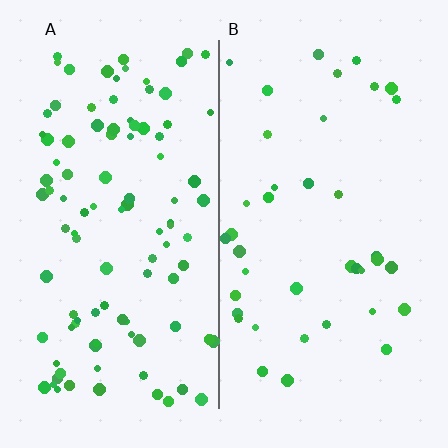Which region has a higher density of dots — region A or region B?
A (the left).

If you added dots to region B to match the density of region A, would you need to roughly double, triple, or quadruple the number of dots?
Approximately triple.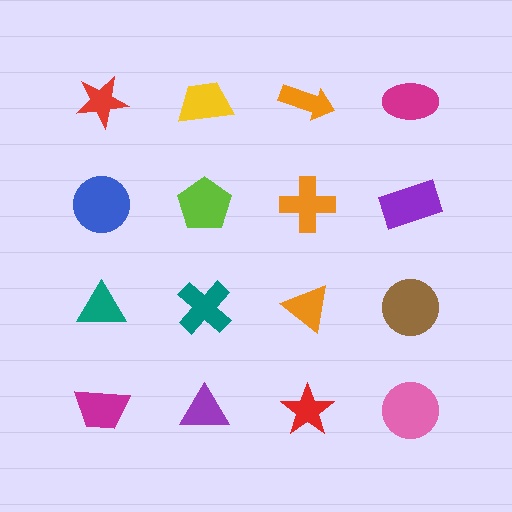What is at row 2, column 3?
An orange cross.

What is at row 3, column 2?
A teal cross.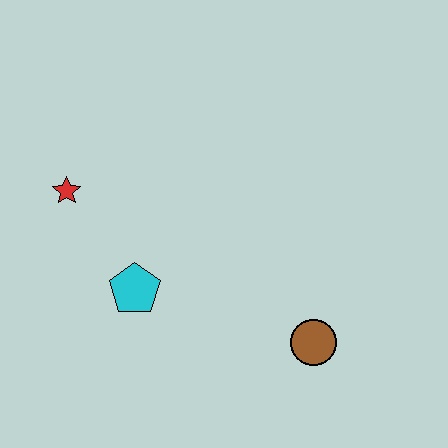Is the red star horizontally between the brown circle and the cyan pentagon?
No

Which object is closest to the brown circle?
The cyan pentagon is closest to the brown circle.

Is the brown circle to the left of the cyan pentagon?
No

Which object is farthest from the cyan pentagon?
The brown circle is farthest from the cyan pentagon.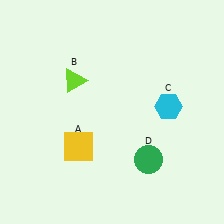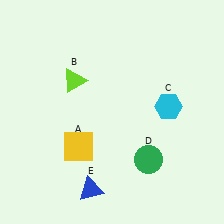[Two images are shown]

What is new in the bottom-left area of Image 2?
A blue triangle (E) was added in the bottom-left area of Image 2.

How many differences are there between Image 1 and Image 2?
There is 1 difference between the two images.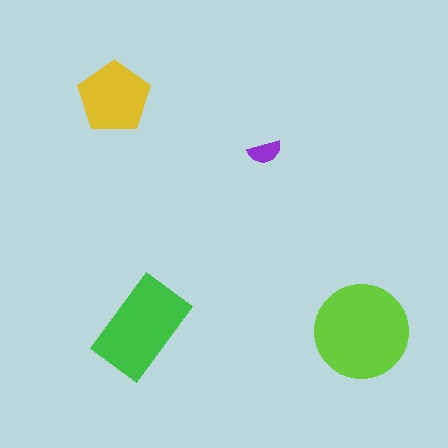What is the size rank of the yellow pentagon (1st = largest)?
3rd.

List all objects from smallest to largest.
The purple semicircle, the yellow pentagon, the green rectangle, the lime circle.